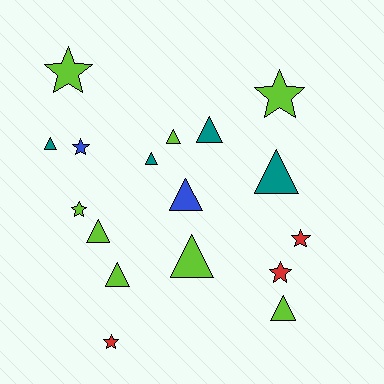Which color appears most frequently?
Lime, with 8 objects.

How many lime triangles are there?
There are 5 lime triangles.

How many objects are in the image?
There are 17 objects.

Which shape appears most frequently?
Triangle, with 10 objects.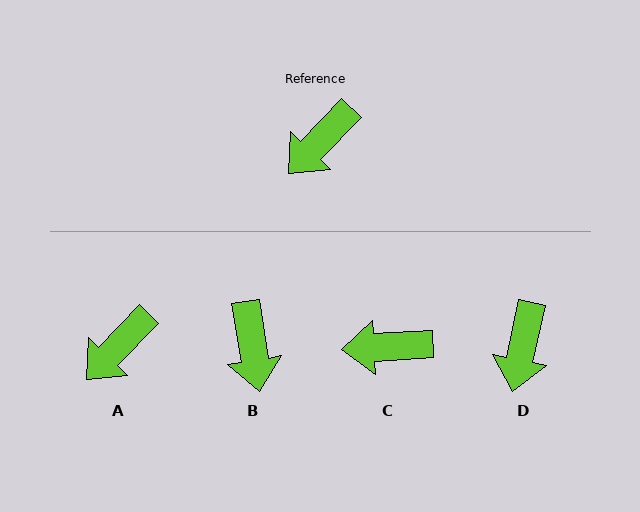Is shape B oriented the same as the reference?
No, it is off by about 52 degrees.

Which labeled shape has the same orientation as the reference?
A.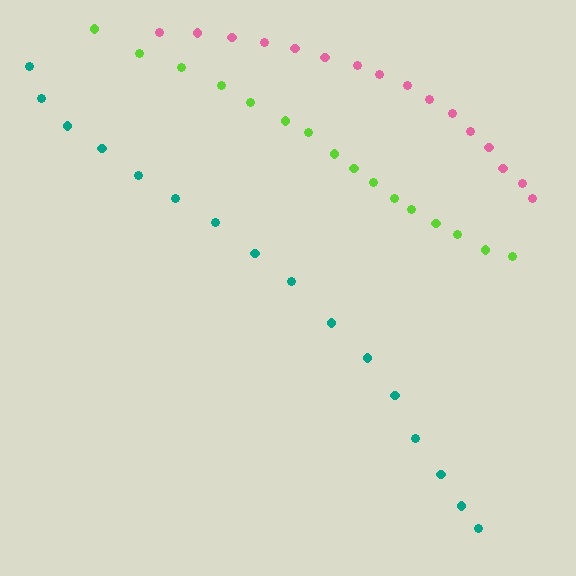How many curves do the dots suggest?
There are 3 distinct paths.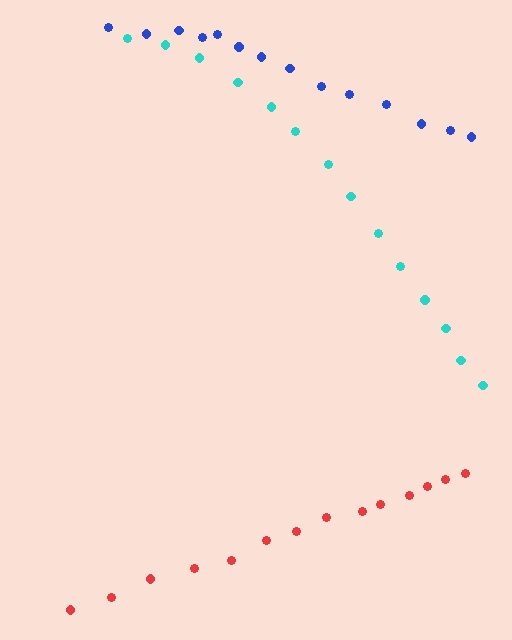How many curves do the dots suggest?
There are 3 distinct paths.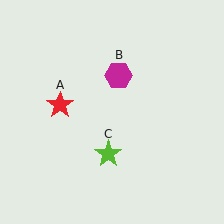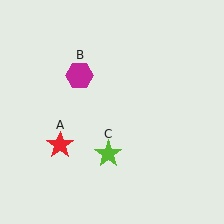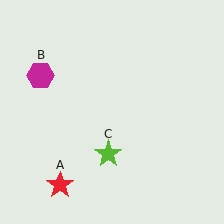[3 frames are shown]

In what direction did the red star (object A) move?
The red star (object A) moved down.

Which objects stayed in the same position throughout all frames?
Lime star (object C) remained stationary.